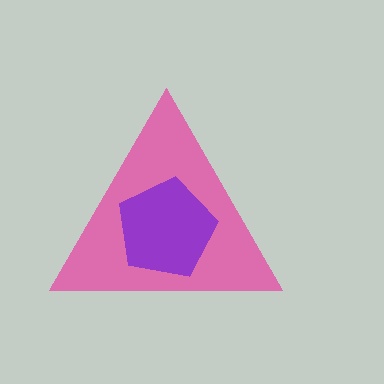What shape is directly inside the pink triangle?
The purple pentagon.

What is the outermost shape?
The pink triangle.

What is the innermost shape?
The purple pentagon.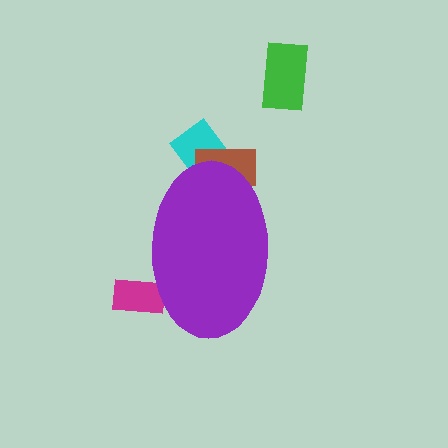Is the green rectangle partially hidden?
No, the green rectangle is fully visible.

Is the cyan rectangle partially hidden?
Yes, the cyan rectangle is partially hidden behind the purple ellipse.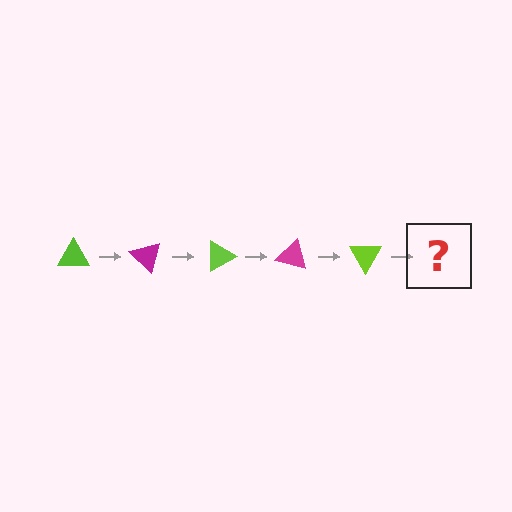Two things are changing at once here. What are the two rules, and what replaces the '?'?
The two rules are that it rotates 45 degrees each step and the color cycles through lime and magenta. The '?' should be a magenta triangle, rotated 225 degrees from the start.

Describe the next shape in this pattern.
It should be a magenta triangle, rotated 225 degrees from the start.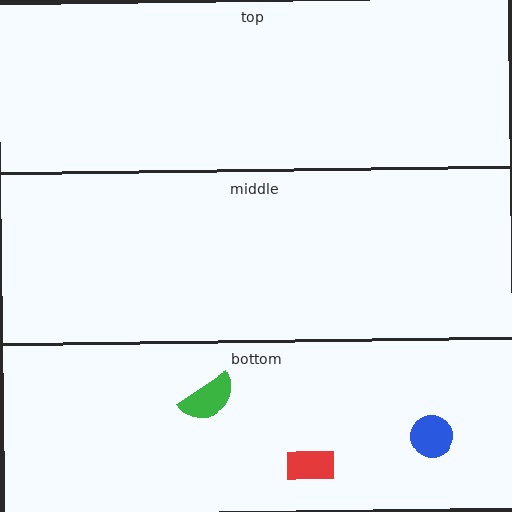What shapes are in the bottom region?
The red rectangle, the green semicircle, the blue circle.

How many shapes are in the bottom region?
3.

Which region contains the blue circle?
The bottom region.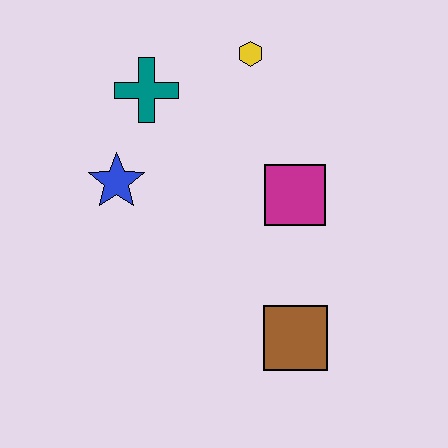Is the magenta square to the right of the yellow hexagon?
Yes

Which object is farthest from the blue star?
The brown square is farthest from the blue star.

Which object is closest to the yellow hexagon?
The teal cross is closest to the yellow hexagon.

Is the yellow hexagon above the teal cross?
Yes